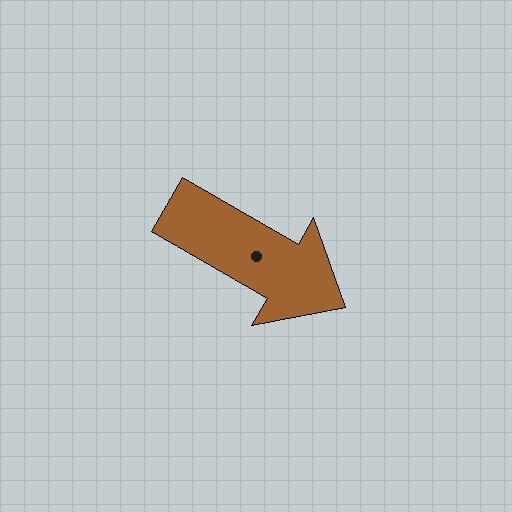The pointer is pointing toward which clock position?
Roughly 4 o'clock.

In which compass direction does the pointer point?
Southeast.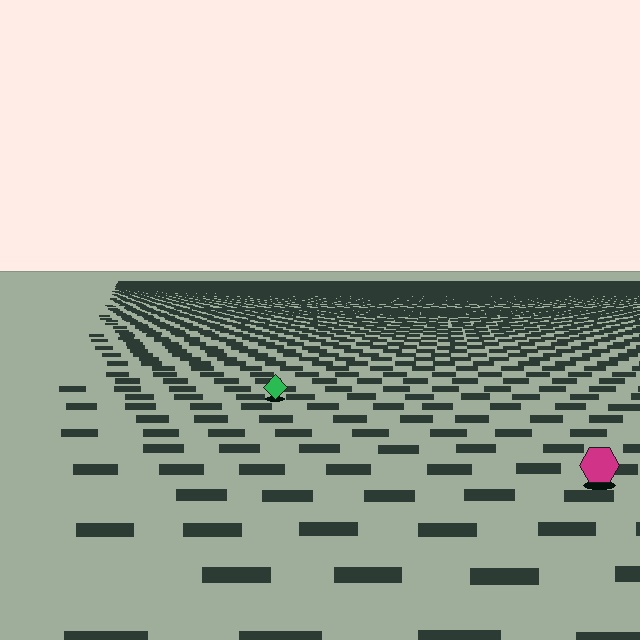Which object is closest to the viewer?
The magenta hexagon is closest. The texture marks near it are larger and more spread out.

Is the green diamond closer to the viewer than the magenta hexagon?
No. The magenta hexagon is closer — you can tell from the texture gradient: the ground texture is coarser near it.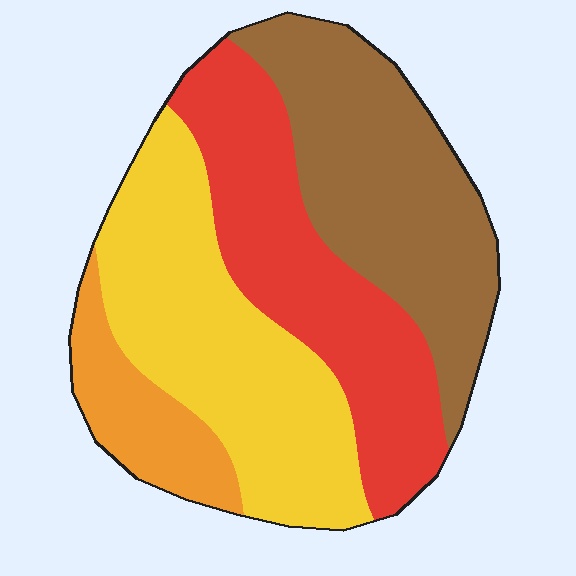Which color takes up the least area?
Orange, at roughly 10%.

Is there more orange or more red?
Red.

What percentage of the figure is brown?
Brown covers 30% of the figure.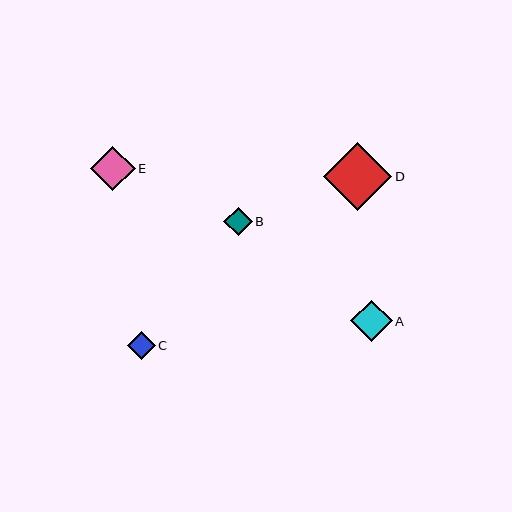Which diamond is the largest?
Diamond D is the largest with a size of approximately 68 pixels.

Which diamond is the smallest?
Diamond C is the smallest with a size of approximately 27 pixels.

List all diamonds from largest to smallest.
From largest to smallest: D, E, A, B, C.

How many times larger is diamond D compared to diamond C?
Diamond D is approximately 2.5 times the size of diamond C.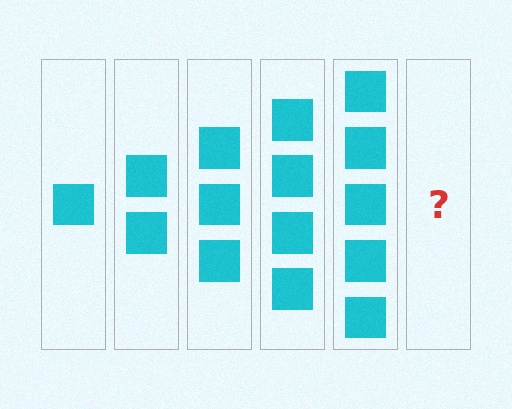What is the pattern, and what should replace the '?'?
The pattern is that each step adds one more square. The '?' should be 6 squares.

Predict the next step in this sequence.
The next step is 6 squares.